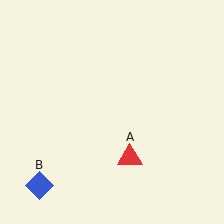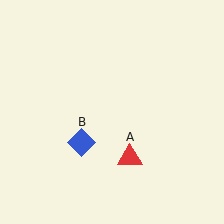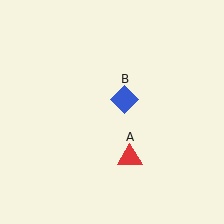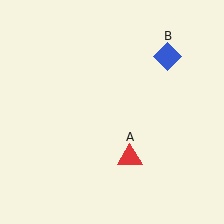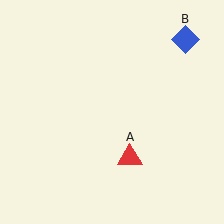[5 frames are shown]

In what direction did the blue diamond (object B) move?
The blue diamond (object B) moved up and to the right.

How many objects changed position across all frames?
1 object changed position: blue diamond (object B).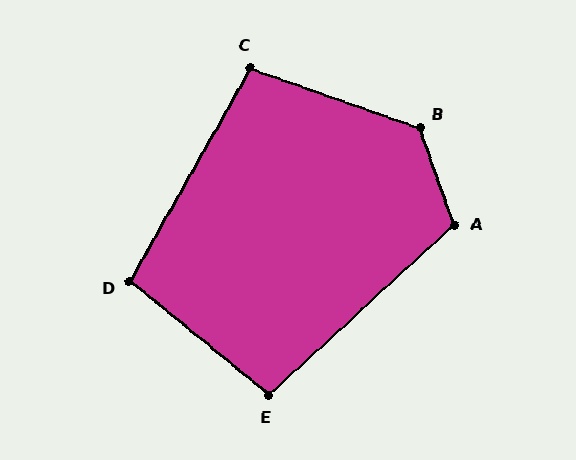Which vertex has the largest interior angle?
B, at approximately 129 degrees.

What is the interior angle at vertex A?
Approximately 113 degrees (obtuse).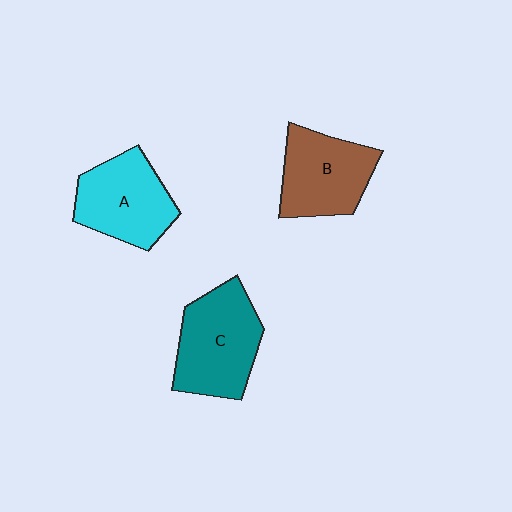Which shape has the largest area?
Shape C (teal).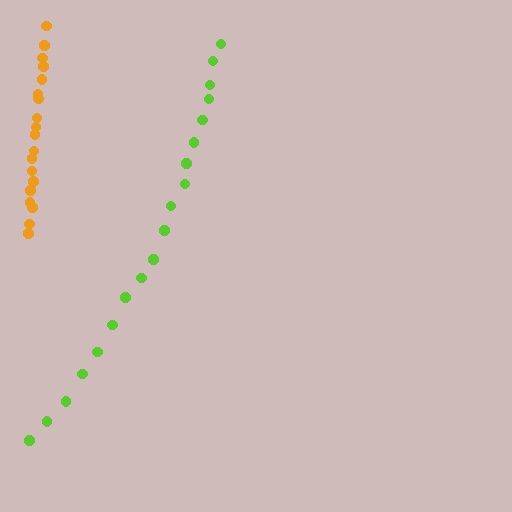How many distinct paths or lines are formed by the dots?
There are 2 distinct paths.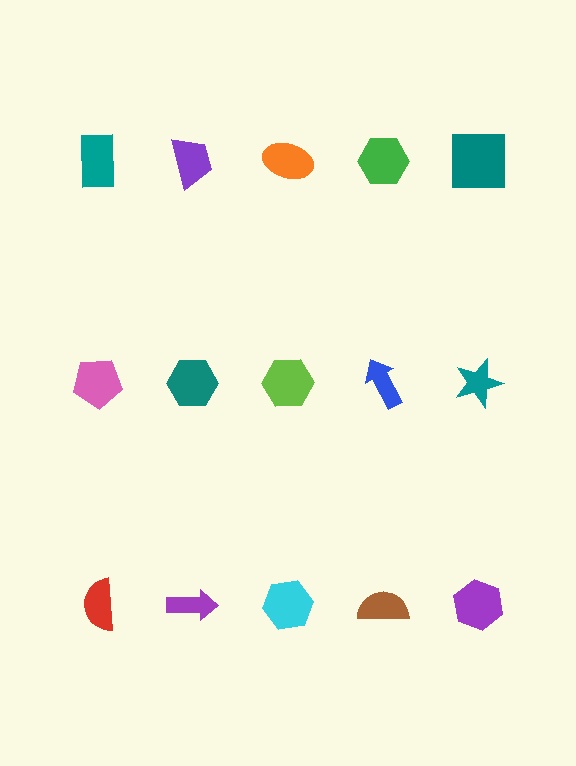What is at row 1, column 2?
A purple trapezoid.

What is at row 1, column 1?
A teal rectangle.